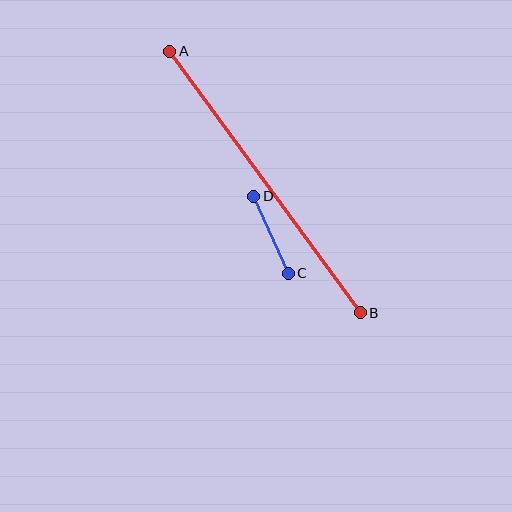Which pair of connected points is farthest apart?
Points A and B are farthest apart.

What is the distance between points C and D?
The distance is approximately 84 pixels.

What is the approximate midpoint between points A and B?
The midpoint is at approximately (265, 182) pixels.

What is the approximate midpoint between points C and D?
The midpoint is at approximately (271, 235) pixels.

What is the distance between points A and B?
The distance is approximately 324 pixels.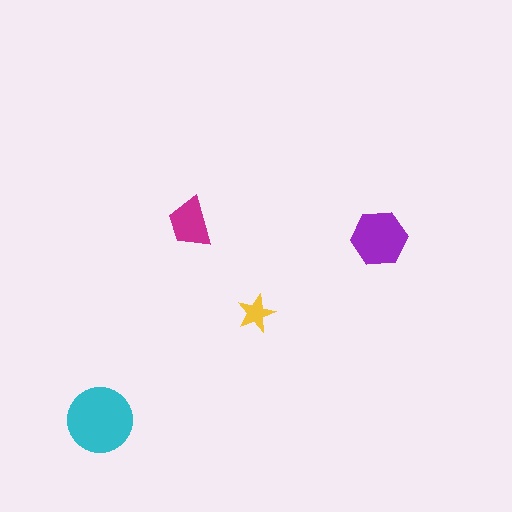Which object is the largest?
The cyan circle.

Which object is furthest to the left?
The cyan circle is leftmost.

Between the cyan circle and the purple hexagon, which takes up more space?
The cyan circle.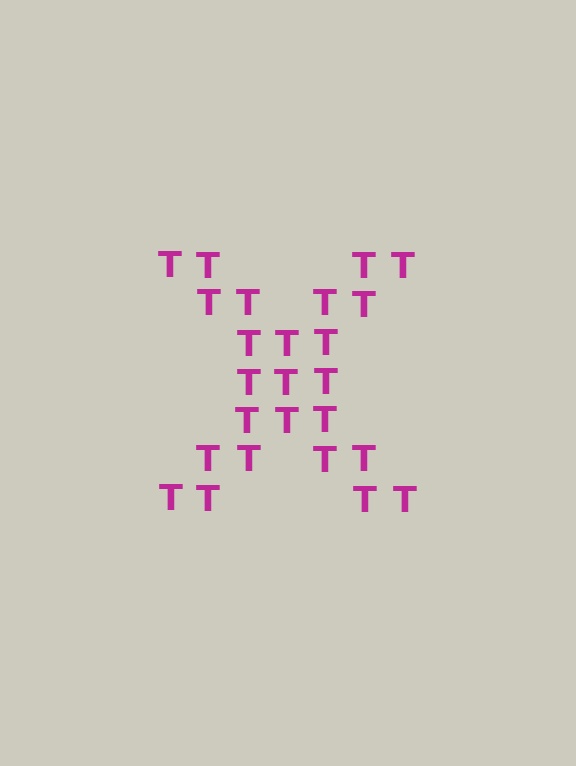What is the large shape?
The large shape is the letter X.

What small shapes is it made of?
It is made of small letter T's.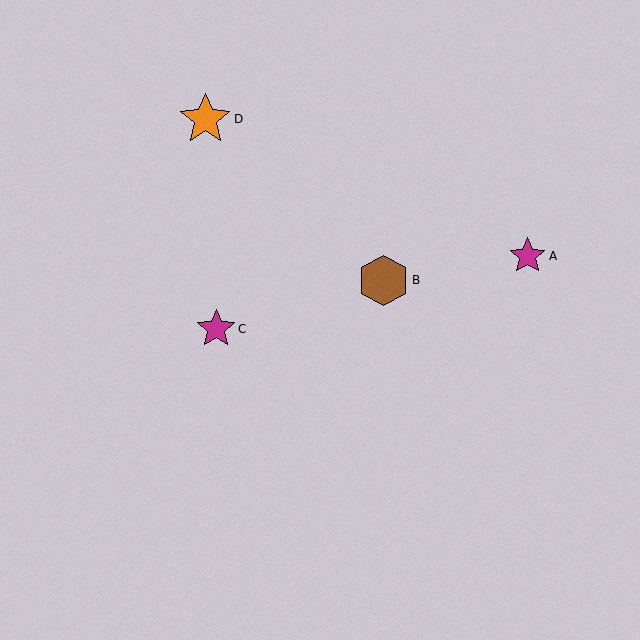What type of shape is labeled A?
Shape A is a magenta star.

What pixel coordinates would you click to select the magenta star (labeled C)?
Click at (216, 329) to select the magenta star C.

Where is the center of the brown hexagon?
The center of the brown hexagon is at (384, 280).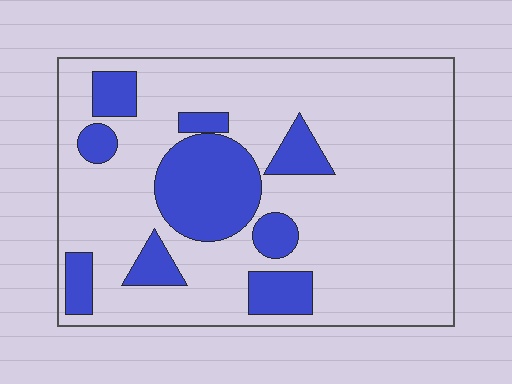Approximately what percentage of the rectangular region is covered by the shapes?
Approximately 25%.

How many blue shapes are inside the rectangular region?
9.